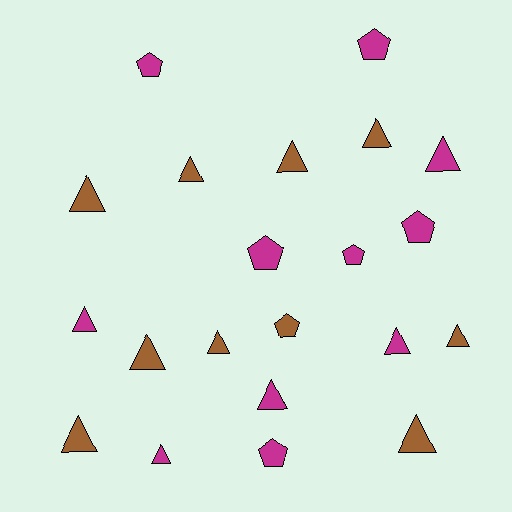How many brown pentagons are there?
There is 1 brown pentagon.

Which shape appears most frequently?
Triangle, with 14 objects.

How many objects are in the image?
There are 21 objects.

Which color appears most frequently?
Magenta, with 11 objects.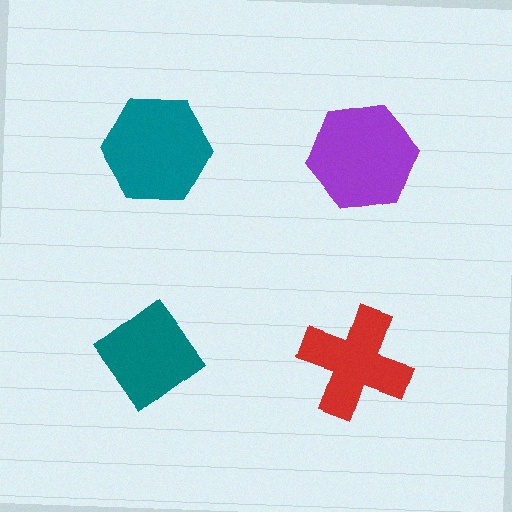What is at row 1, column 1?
A teal hexagon.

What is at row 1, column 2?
A purple hexagon.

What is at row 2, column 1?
A teal diamond.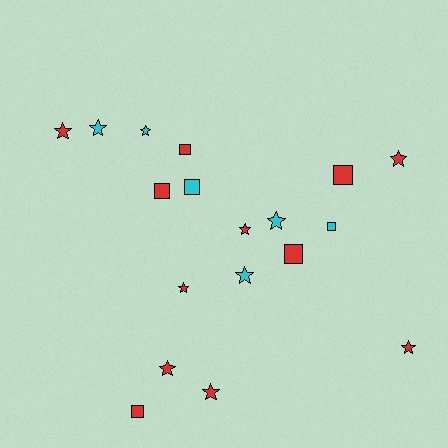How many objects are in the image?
There are 18 objects.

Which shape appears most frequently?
Star, with 11 objects.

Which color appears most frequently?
Red, with 12 objects.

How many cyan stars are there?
There are 4 cyan stars.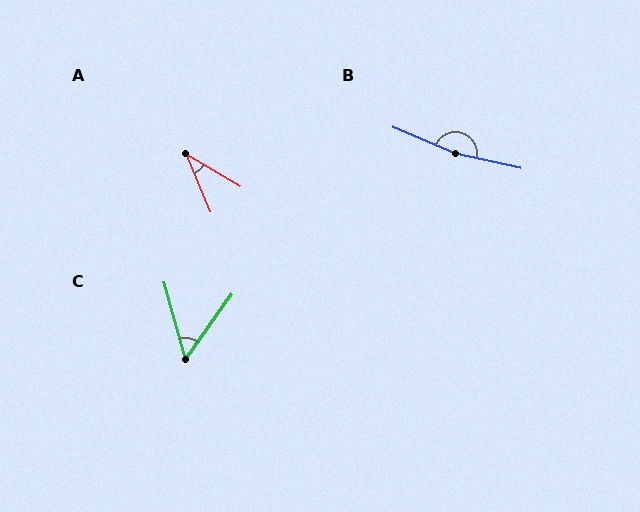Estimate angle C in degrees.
Approximately 51 degrees.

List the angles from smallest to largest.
A (36°), C (51°), B (169°).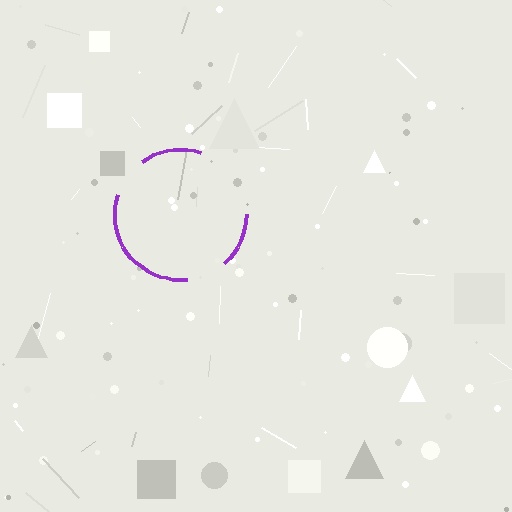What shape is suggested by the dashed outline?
The dashed outline suggests a circle.